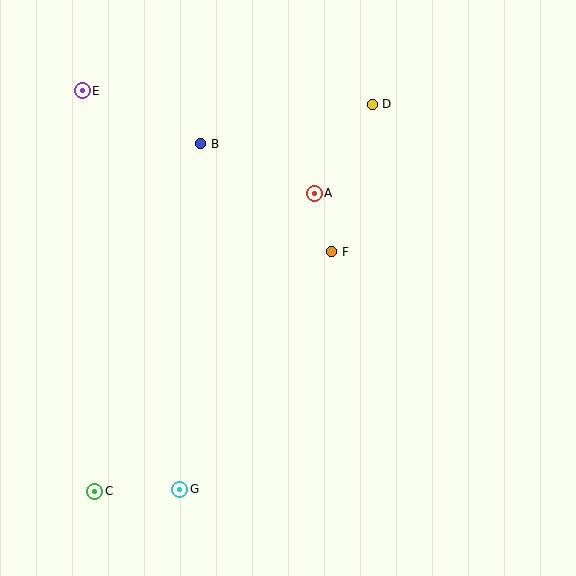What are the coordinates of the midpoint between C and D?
The midpoint between C and D is at (234, 298).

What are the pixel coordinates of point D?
Point D is at (372, 104).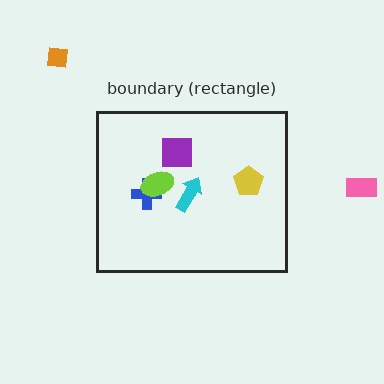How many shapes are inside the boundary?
5 inside, 2 outside.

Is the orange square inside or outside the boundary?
Outside.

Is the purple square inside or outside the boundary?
Inside.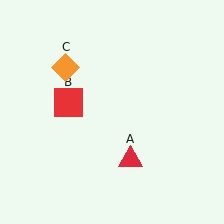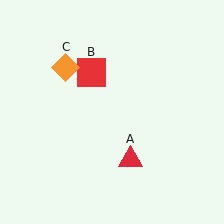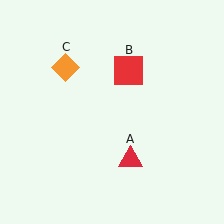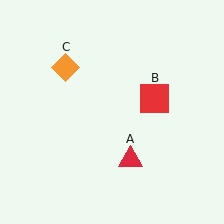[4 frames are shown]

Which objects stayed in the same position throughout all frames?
Red triangle (object A) and orange diamond (object C) remained stationary.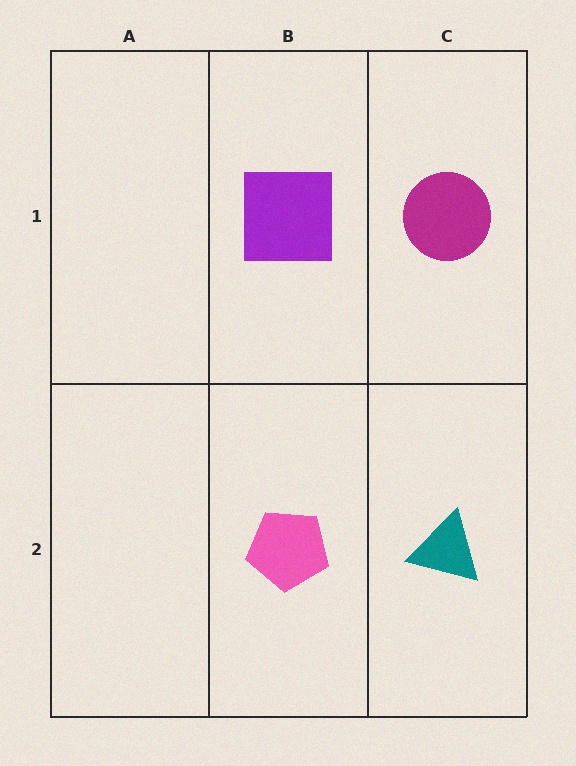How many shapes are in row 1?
2 shapes.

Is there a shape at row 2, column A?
No, that cell is empty.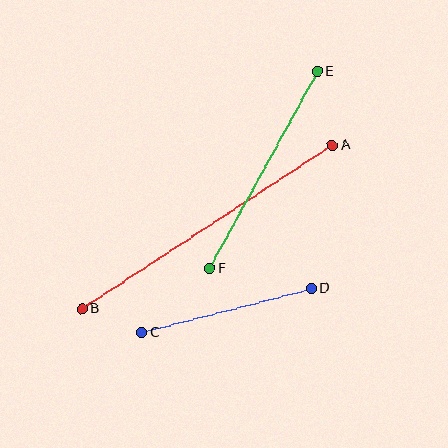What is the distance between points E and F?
The distance is approximately 225 pixels.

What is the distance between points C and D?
The distance is approximately 176 pixels.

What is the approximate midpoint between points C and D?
The midpoint is at approximately (226, 310) pixels.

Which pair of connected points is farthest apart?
Points A and B are farthest apart.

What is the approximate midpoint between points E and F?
The midpoint is at approximately (264, 170) pixels.